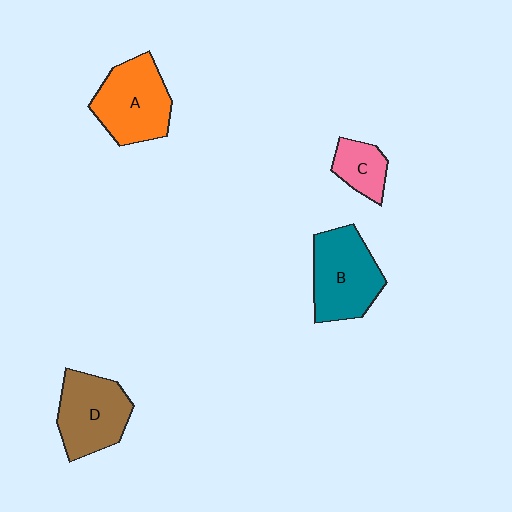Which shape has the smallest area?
Shape C (pink).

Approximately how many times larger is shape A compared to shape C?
Approximately 2.1 times.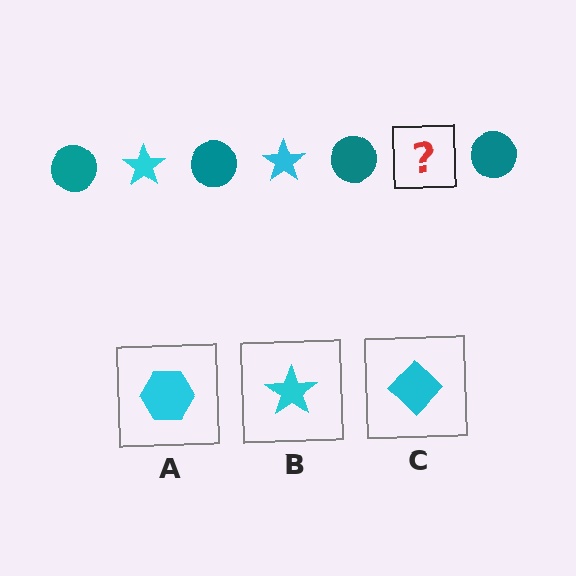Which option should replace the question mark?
Option B.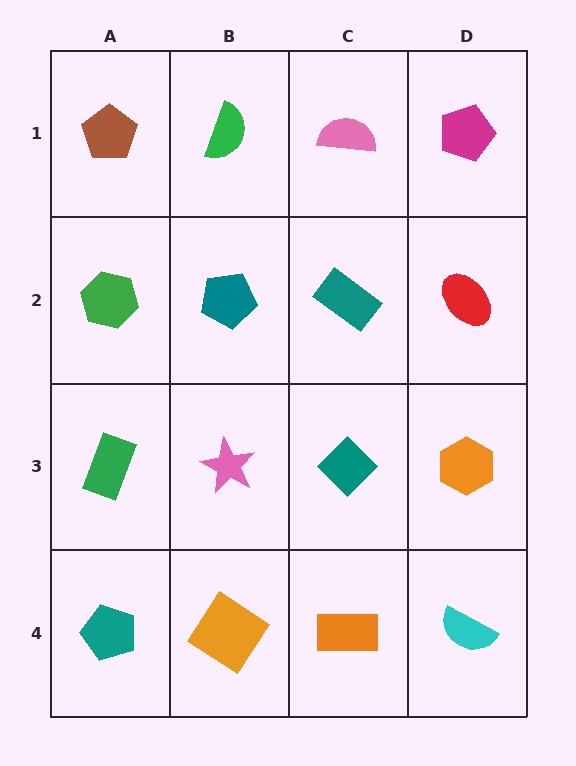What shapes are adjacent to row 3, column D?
A red ellipse (row 2, column D), a cyan semicircle (row 4, column D), a teal diamond (row 3, column C).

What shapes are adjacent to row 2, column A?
A brown pentagon (row 1, column A), a green rectangle (row 3, column A), a teal pentagon (row 2, column B).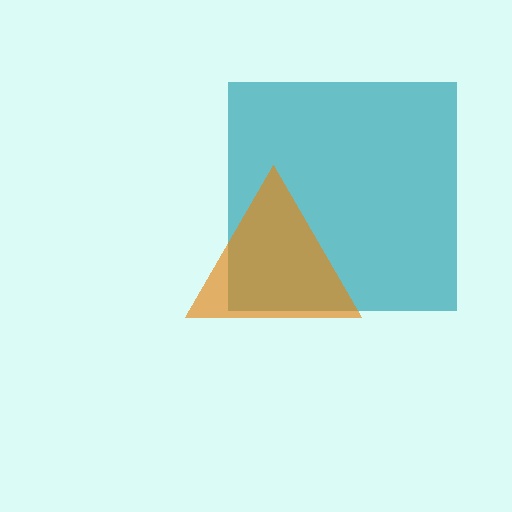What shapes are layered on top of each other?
The layered shapes are: a teal square, an orange triangle.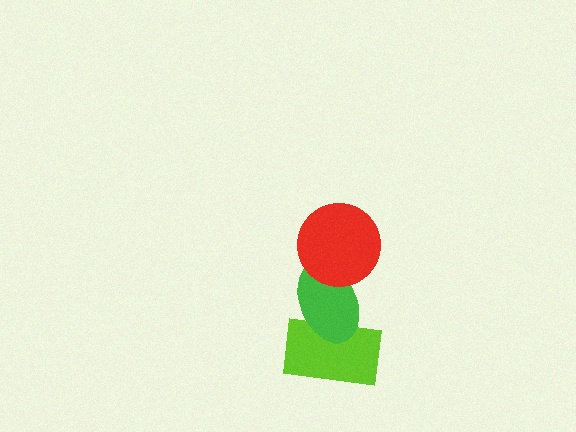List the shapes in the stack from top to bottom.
From top to bottom: the red circle, the green ellipse, the lime rectangle.